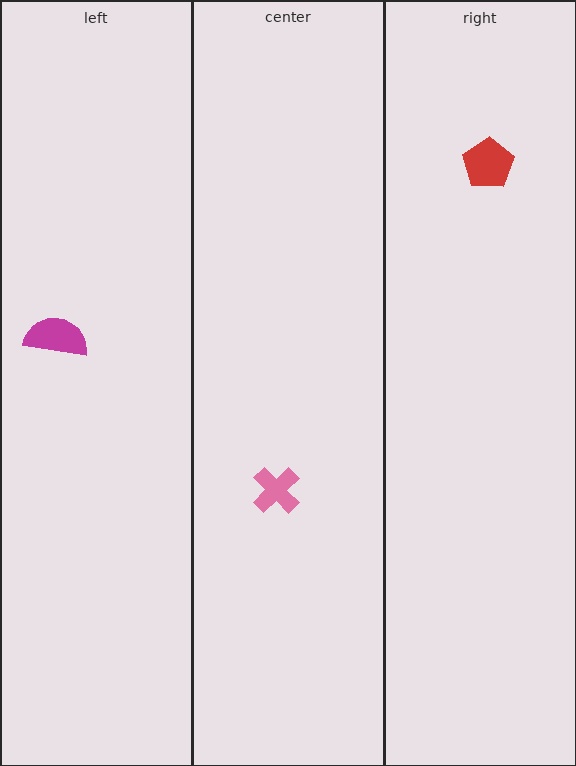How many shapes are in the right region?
1.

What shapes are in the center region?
The pink cross.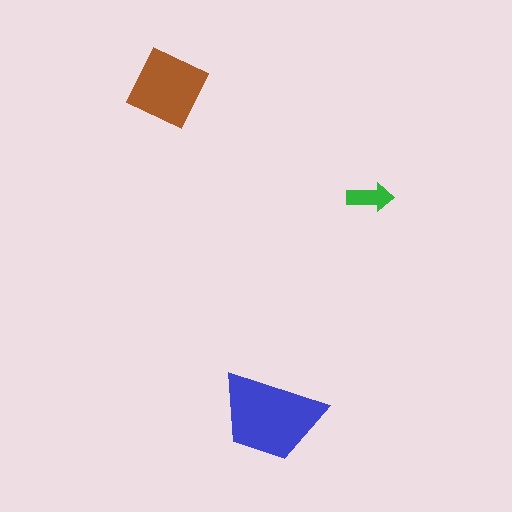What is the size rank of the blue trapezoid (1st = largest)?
1st.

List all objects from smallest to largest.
The green arrow, the brown square, the blue trapezoid.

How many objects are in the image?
There are 3 objects in the image.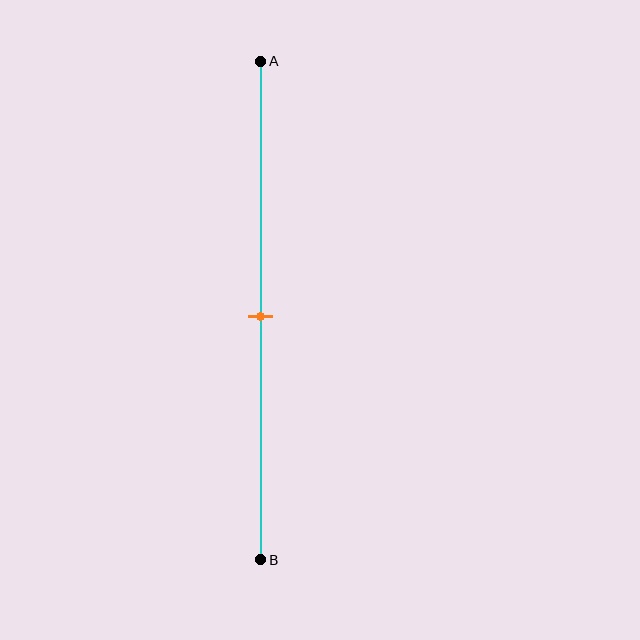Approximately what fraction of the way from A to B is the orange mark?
The orange mark is approximately 50% of the way from A to B.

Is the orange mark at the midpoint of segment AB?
Yes, the mark is approximately at the midpoint.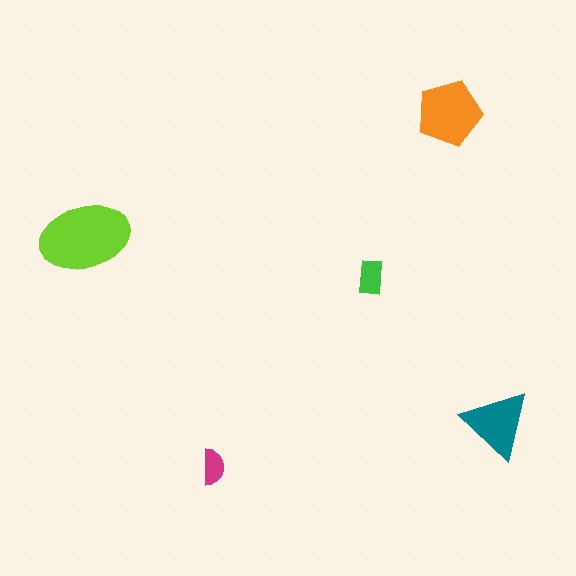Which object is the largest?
The lime ellipse.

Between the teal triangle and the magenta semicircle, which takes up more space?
The teal triangle.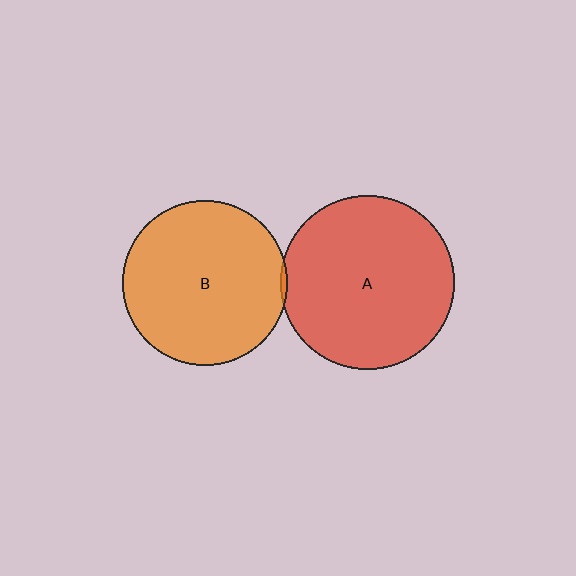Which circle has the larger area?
Circle A (red).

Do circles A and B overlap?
Yes.